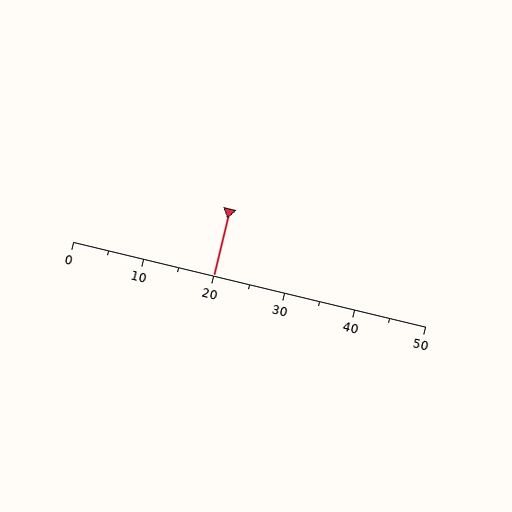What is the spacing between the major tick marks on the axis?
The major ticks are spaced 10 apart.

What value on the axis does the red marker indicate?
The marker indicates approximately 20.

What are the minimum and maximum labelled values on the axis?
The axis runs from 0 to 50.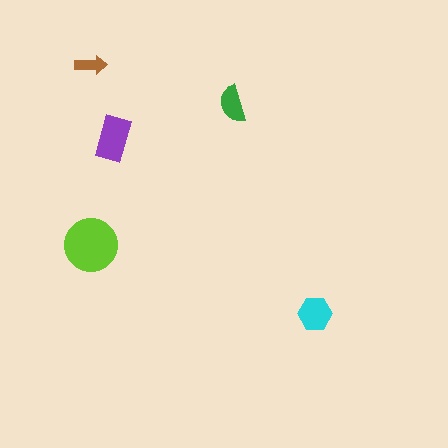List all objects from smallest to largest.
The brown arrow, the green semicircle, the cyan hexagon, the purple rectangle, the lime circle.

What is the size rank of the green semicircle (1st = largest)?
4th.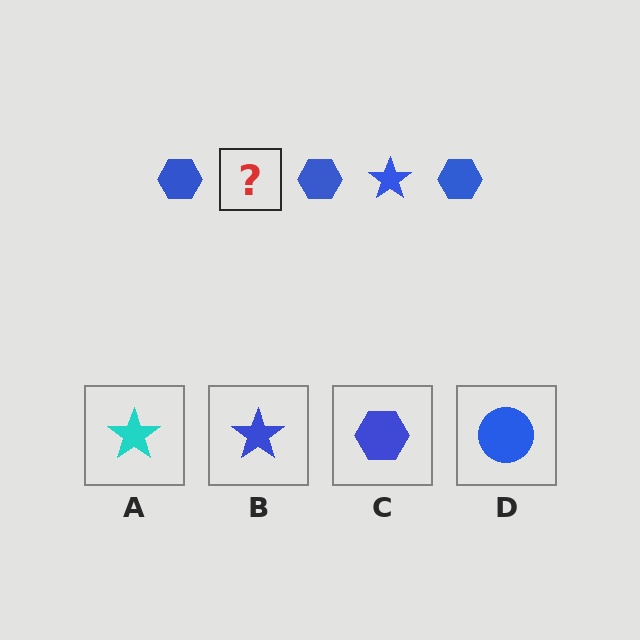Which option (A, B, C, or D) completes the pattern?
B.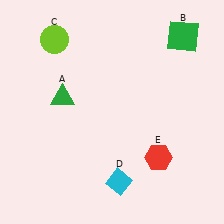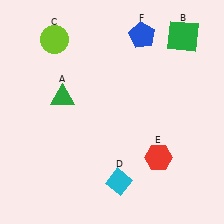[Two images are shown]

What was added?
A blue pentagon (F) was added in Image 2.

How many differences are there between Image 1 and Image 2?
There is 1 difference between the two images.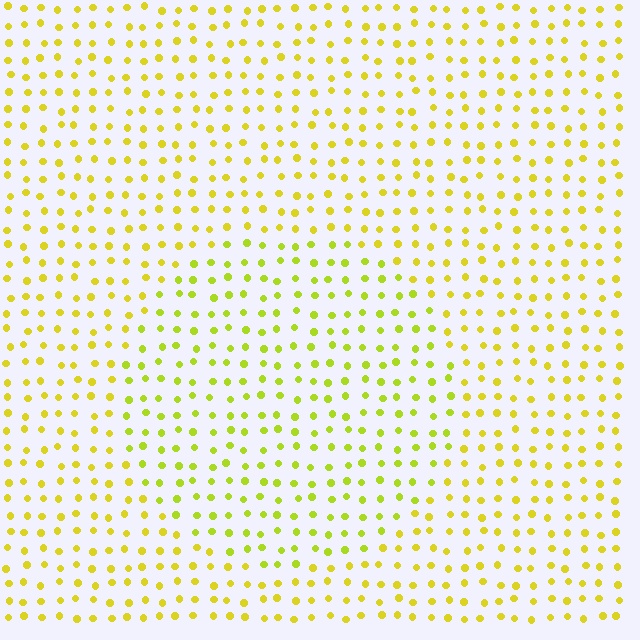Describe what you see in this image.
The image is filled with small yellow elements in a uniform arrangement. A circle-shaped region is visible where the elements are tinted to a slightly different hue, forming a subtle color boundary.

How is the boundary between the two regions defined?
The boundary is defined purely by a slight shift in hue (about 18 degrees). Spacing, size, and orientation are identical on both sides.